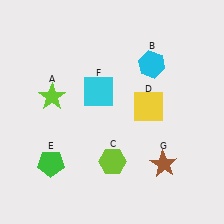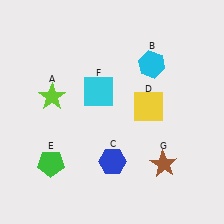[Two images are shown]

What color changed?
The hexagon (C) changed from lime in Image 1 to blue in Image 2.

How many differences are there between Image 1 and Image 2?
There is 1 difference between the two images.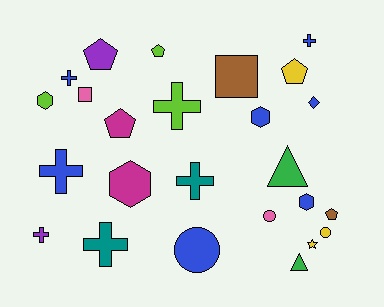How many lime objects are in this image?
There are 3 lime objects.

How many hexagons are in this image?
There are 4 hexagons.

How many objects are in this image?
There are 25 objects.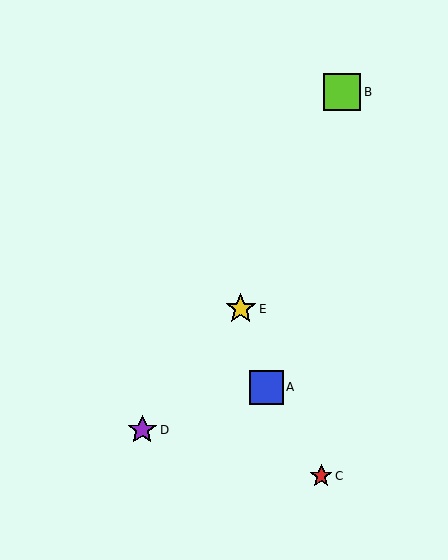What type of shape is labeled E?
Shape E is a yellow star.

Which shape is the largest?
The lime square (labeled B) is the largest.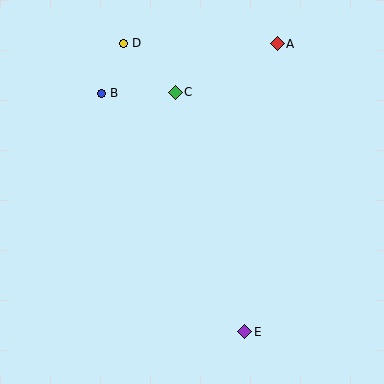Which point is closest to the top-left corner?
Point D is closest to the top-left corner.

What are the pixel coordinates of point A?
Point A is at (277, 44).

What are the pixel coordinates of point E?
Point E is at (245, 332).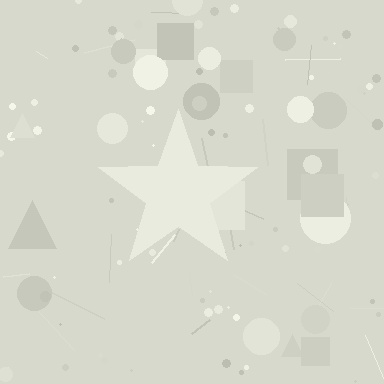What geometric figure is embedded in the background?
A star is embedded in the background.